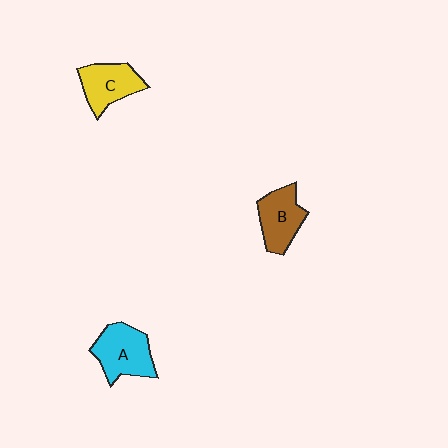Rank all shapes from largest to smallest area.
From largest to smallest: A (cyan), B (brown), C (yellow).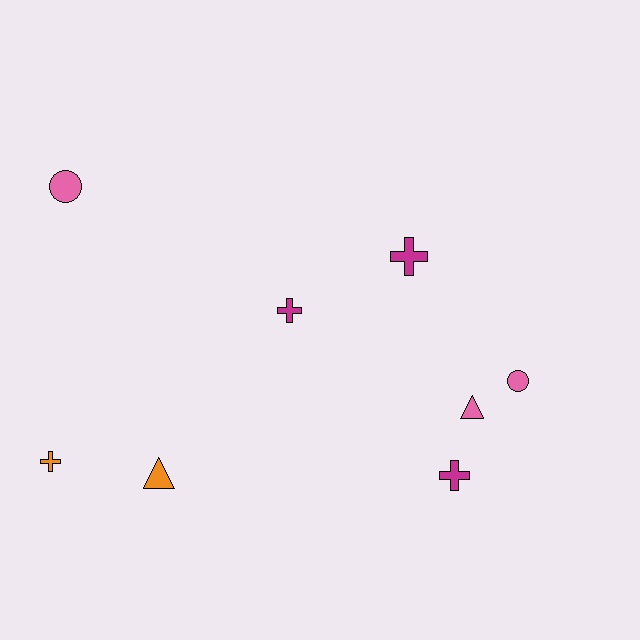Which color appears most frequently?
Magenta, with 3 objects.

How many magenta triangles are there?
There are no magenta triangles.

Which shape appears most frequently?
Cross, with 4 objects.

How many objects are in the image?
There are 8 objects.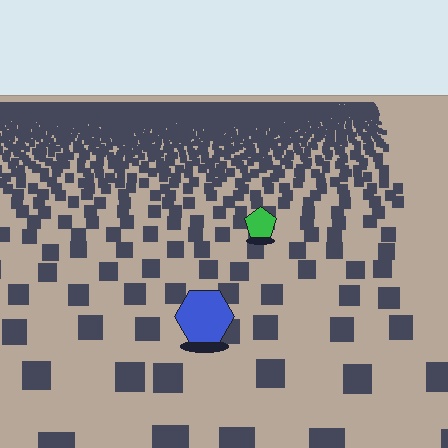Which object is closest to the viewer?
The blue hexagon is closest. The texture marks near it are larger and more spread out.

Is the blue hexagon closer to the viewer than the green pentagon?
Yes. The blue hexagon is closer — you can tell from the texture gradient: the ground texture is coarser near it.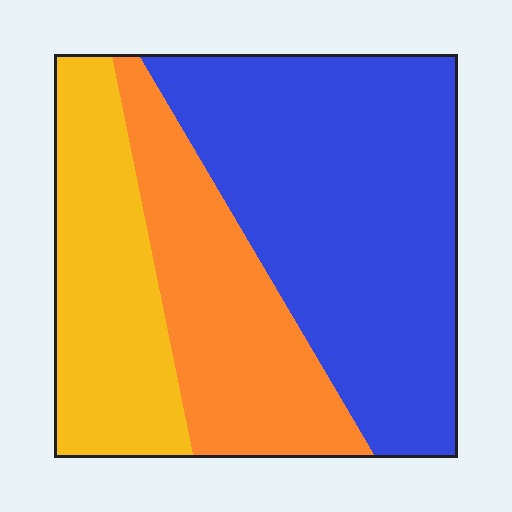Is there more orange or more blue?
Blue.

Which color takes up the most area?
Blue, at roughly 50%.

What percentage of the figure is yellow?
Yellow takes up about one quarter (1/4) of the figure.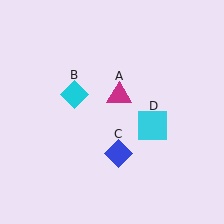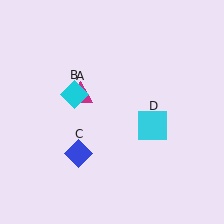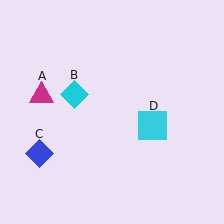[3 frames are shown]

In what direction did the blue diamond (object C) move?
The blue diamond (object C) moved left.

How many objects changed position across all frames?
2 objects changed position: magenta triangle (object A), blue diamond (object C).